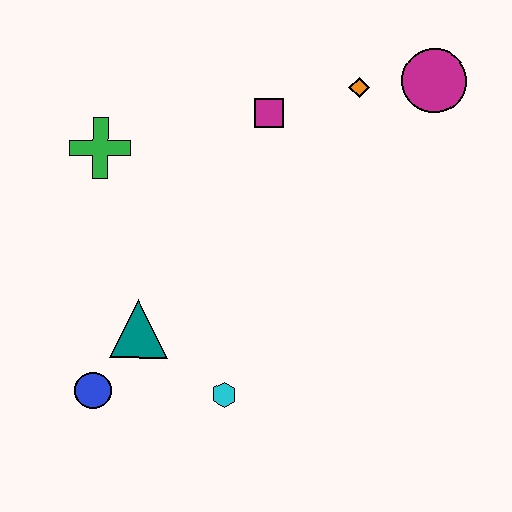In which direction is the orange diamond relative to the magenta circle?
The orange diamond is to the left of the magenta circle.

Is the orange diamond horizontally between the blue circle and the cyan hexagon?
No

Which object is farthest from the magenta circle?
The blue circle is farthest from the magenta circle.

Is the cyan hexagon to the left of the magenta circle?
Yes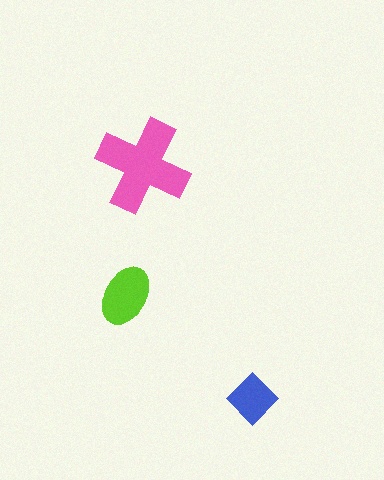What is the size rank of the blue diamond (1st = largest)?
3rd.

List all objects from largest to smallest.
The pink cross, the lime ellipse, the blue diamond.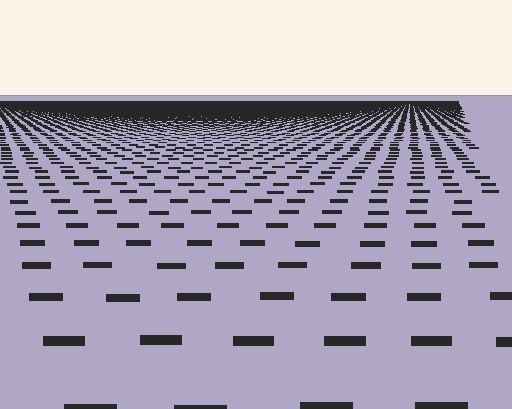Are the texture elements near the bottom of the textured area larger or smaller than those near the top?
Larger. Near the bottom, elements are closer to the viewer and appear at a bigger on-screen size.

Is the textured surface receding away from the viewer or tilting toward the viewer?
The surface is receding away from the viewer. Texture elements get smaller and denser toward the top.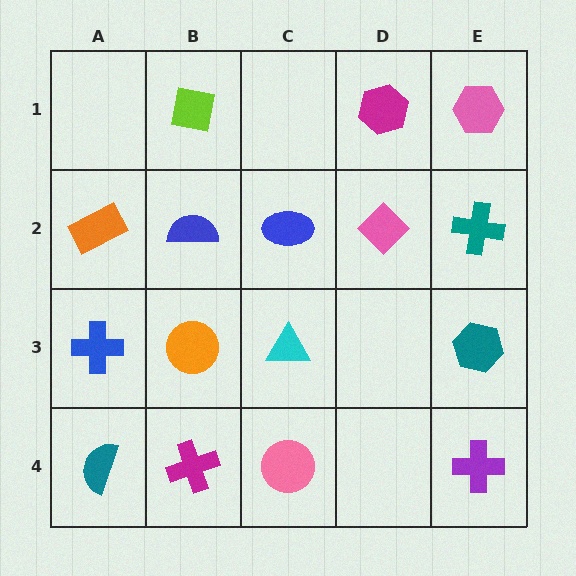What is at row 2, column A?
An orange rectangle.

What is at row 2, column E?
A teal cross.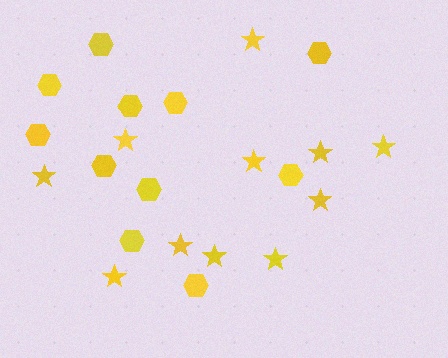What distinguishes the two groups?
There are 2 groups: one group of stars (11) and one group of hexagons (11).